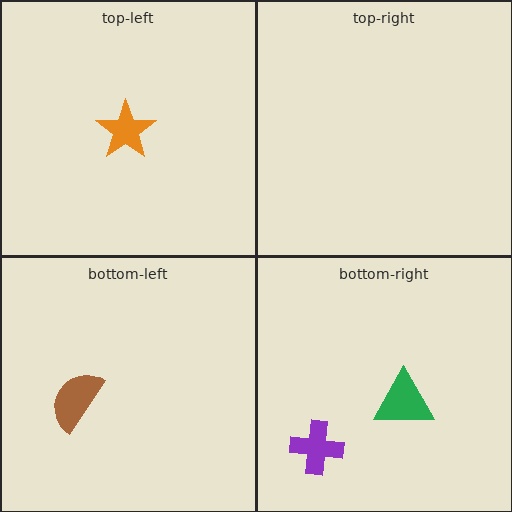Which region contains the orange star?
The top-left region.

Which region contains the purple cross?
The bottom-right region.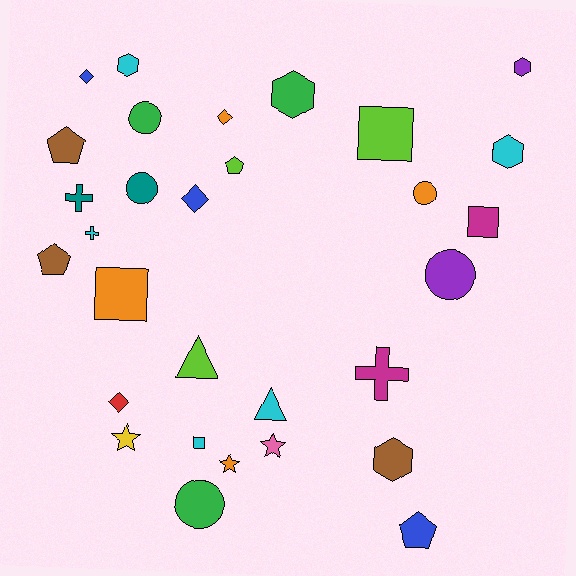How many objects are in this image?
There are 30 objects.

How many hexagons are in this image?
There are 5 hexagons.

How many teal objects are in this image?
There are 2 teal objects.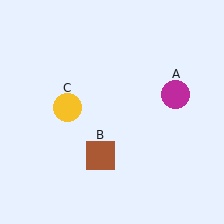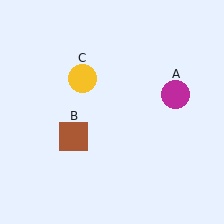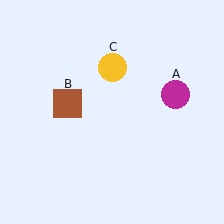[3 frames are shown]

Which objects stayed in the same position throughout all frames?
Magenta circle (object A) remained stationary.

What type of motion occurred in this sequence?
The brown square (object B), yellow circle (object C) rotated clockwise around the center of the scene.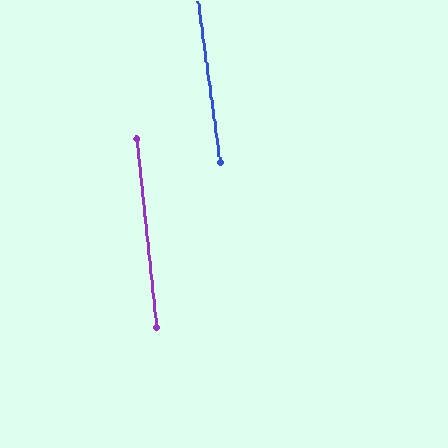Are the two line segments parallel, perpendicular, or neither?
Parallel — their directions differ by only 1.9°.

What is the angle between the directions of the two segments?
Approximately 2 degrees.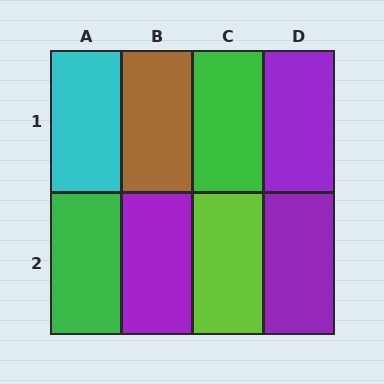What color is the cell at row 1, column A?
Cyan.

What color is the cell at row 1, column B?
Brown.